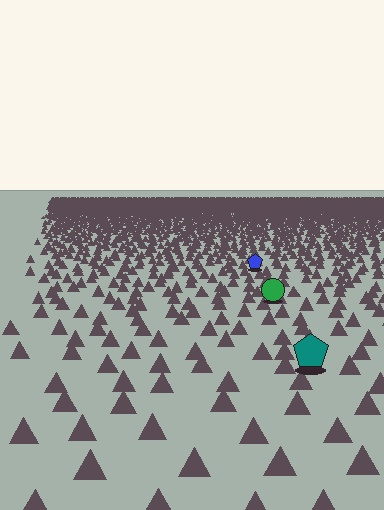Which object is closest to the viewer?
The teal pentagon is closest. The texture marks near it are larger and more spread out.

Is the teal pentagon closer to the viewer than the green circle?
Yes. The teal pentagon is closer — you can tell from the texture gradient: the ground texture is coarser near it.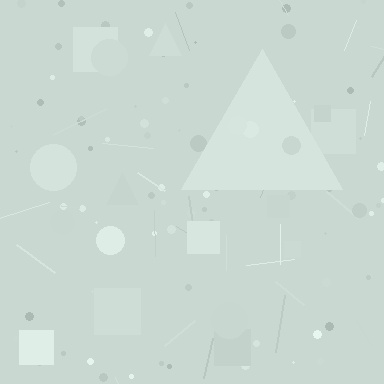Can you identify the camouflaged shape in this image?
The camouflaged shape is a triangle.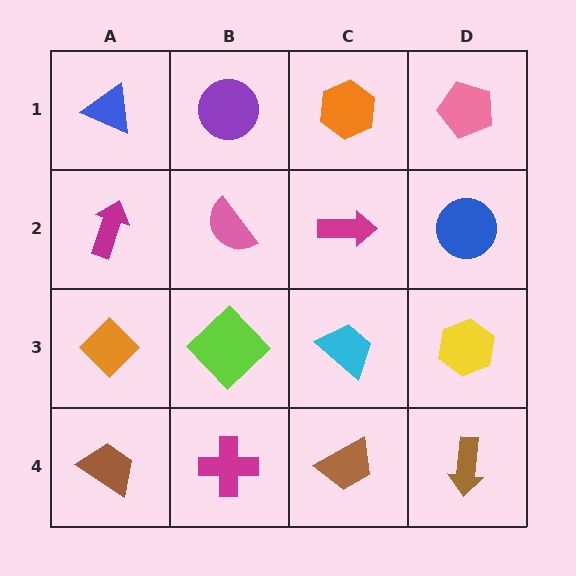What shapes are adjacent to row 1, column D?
A blue circle (row 2, column D), an orange hexagon (row 1, column C).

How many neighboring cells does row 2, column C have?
4.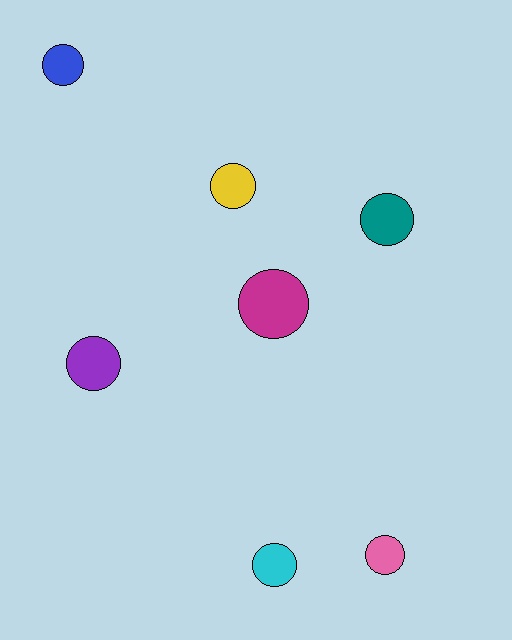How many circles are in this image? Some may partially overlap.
There are 7 circles.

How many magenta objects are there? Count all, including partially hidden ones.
There is 1 magenta object.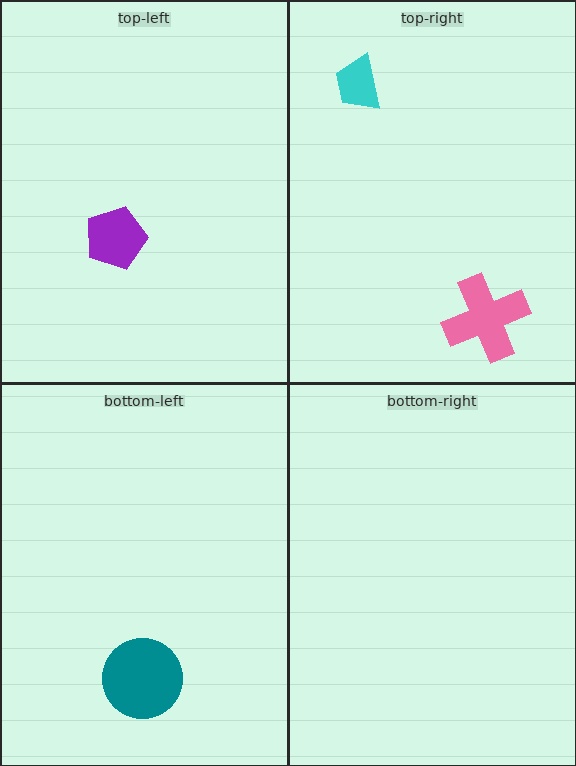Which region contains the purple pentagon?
The top-left region.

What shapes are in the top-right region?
The cyan trapezoid, the pink cross.